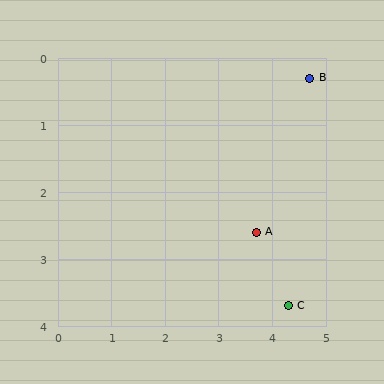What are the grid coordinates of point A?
Point A is at approximately (3.7, 2.6).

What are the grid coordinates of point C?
Point C is at approximately (4.3, 3.7).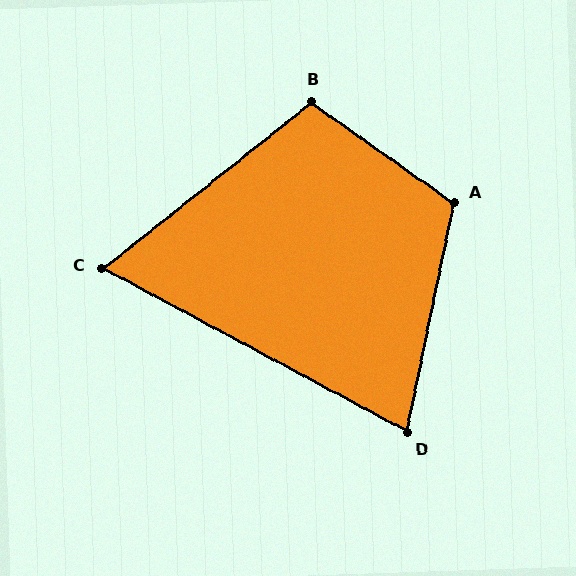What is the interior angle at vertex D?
Approximately 74 degrees (acute).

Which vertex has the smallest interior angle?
C, at approximately 67 degrees.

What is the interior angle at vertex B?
Approximately 106 degrees (obtuse).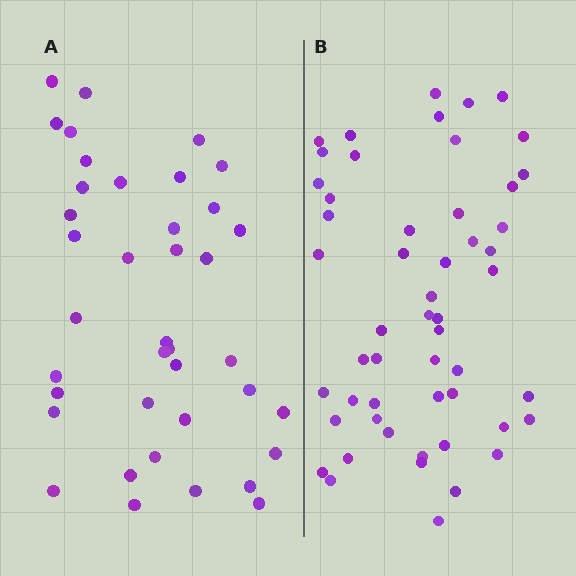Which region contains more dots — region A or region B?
Region B (the right region) has more dots.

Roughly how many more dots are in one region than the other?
Region B has approximately 15 more dots than region A.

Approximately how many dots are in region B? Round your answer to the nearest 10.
About 50 dots. (The exact count is 53, which rounds to 50.)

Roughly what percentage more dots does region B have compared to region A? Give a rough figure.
About 35% more.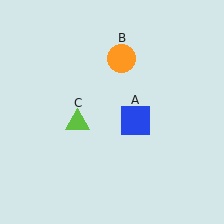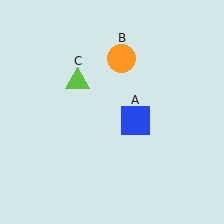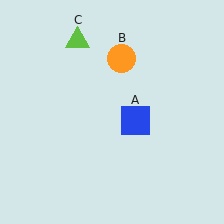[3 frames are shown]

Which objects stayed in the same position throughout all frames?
Blue square (object A) and orange circle (object B) remained stationary.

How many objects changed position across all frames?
1 object changed position: lime triangle (object C).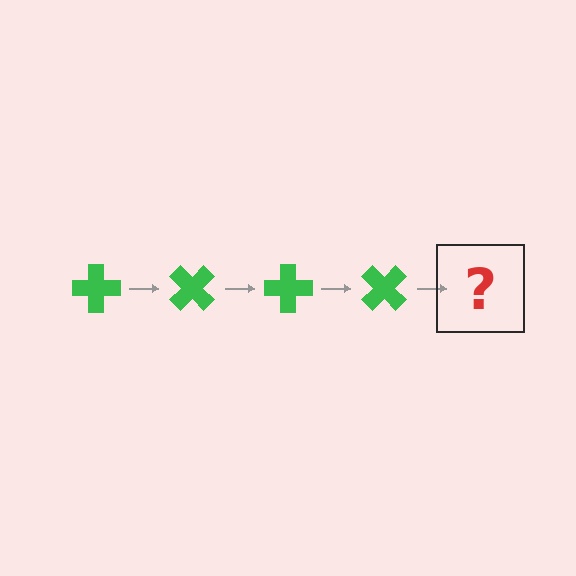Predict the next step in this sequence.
The next step is a green cross rotated 180 degrees.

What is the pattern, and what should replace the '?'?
The pattern is that the cross rotates 45 degrees each step. The '?' should be a green cross rotated 180 degrees.